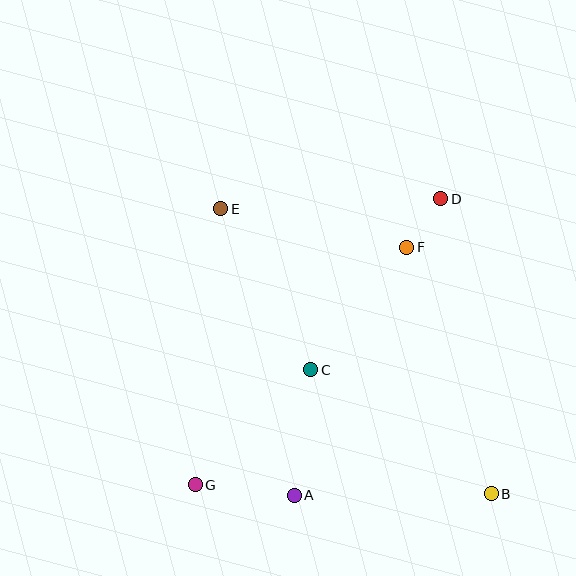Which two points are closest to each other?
Points D and F are closest to each other.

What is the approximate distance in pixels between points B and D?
The distance between B and D is approximately 299 pixels.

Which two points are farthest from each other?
Points B and E are farthest from each other.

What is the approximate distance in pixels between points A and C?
The distance between A and C is approximately 126 pixels.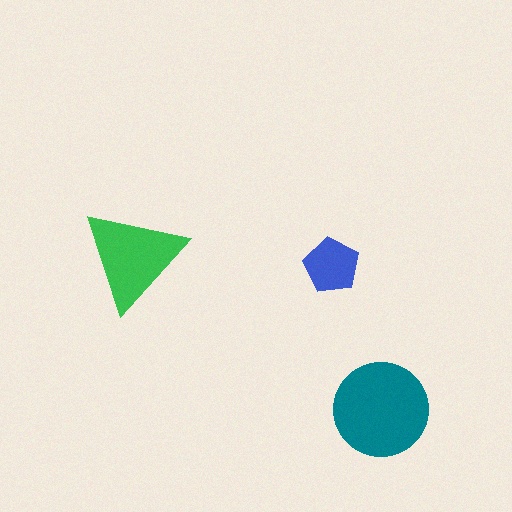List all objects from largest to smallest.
The teal circle, the green triangle, the blue pentagon.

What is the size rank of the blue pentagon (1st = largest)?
3rd.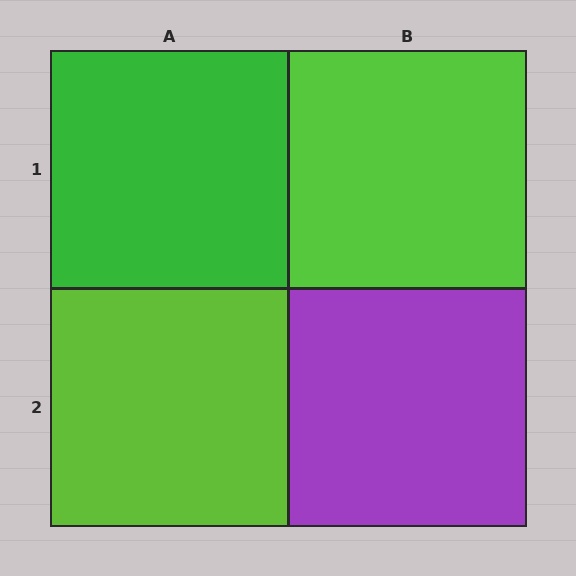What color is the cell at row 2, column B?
Purple.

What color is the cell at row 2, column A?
Lime.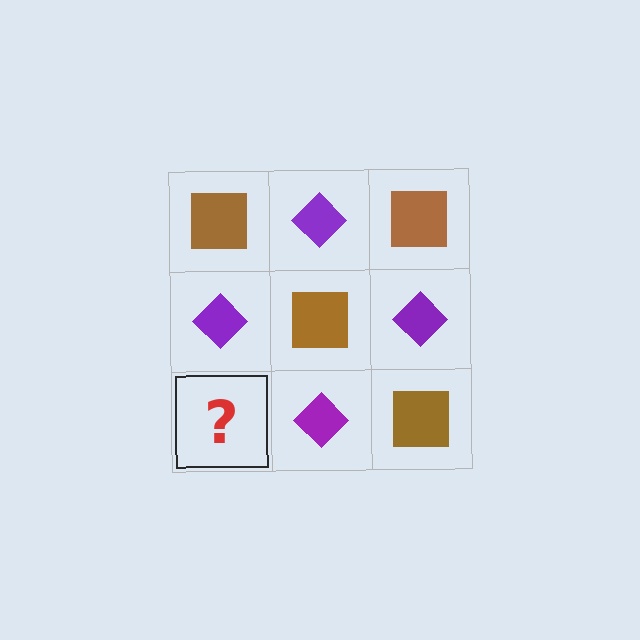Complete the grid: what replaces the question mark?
The question mark should be replaced with a brown square.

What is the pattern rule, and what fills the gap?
The rule is that it alternates brown square and purple diamond in a checkerboard pattern. The gap should be filled with a brown square.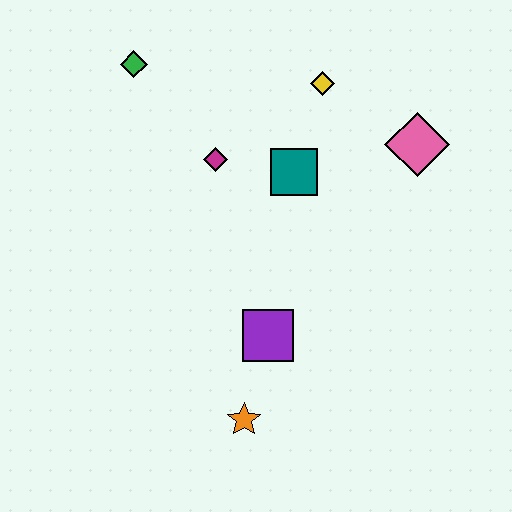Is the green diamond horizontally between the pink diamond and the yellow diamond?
No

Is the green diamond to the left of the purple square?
Yes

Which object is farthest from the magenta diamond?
The orange star is farthest from the magenta diamond.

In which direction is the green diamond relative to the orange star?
The green diamond is above the orange star.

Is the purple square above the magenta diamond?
No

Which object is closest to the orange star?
The purple square is closest to the orange star.